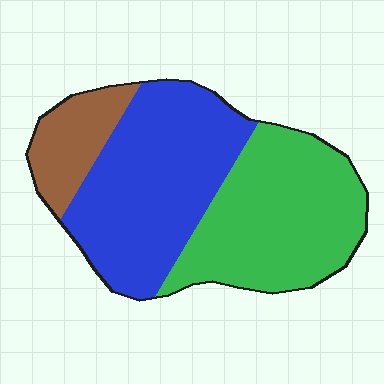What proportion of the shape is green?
Green covers 42% of the shape.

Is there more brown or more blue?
Blue.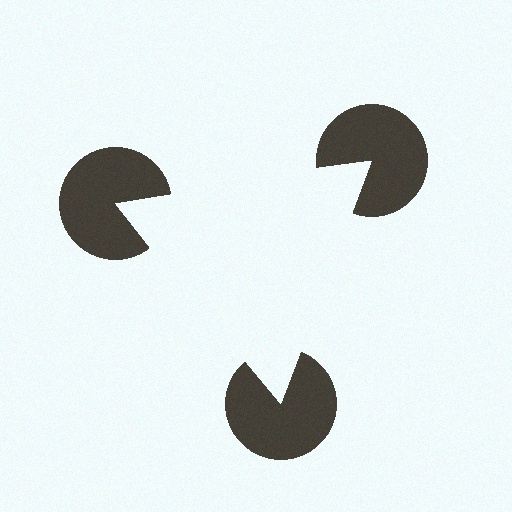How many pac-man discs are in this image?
There are 3 — one at each vertex of the illusory triangle.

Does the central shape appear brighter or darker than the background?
It typically appears slightly brighter than the background, even though no actual brightness change is drawn.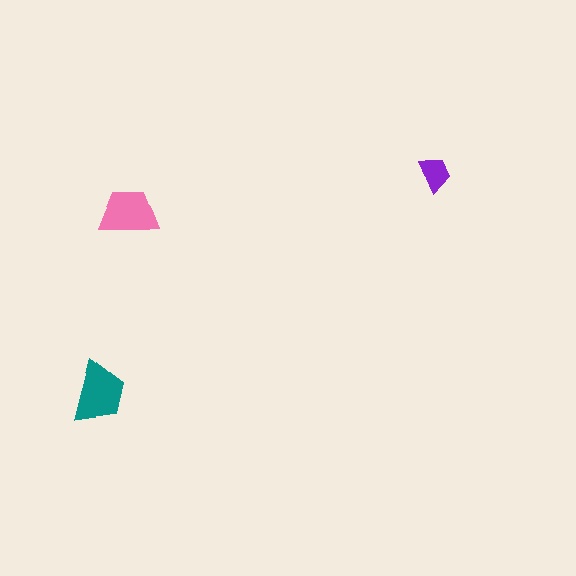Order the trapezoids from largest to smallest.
the teal one, the pink one, the purple one.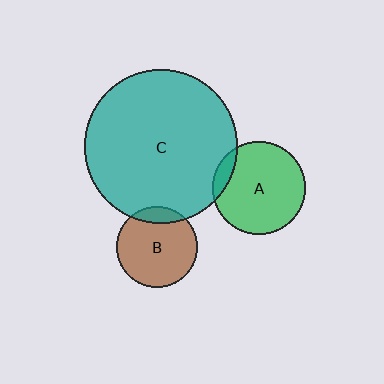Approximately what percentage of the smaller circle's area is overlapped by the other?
Approximately 10%.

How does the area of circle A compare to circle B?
Approximately 1.3 times.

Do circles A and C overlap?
Yes.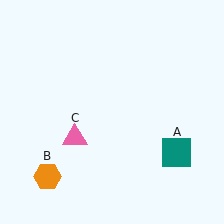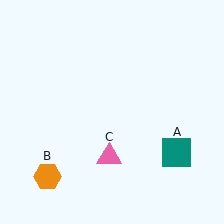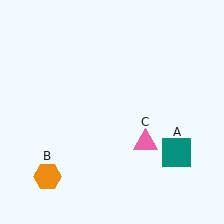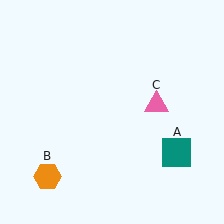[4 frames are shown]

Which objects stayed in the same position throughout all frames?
Teal square (object A) and orange hexagon (object B) remained stationary.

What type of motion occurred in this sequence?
The pink triangle (object C) rotated counterclockwise around the center of the scene.